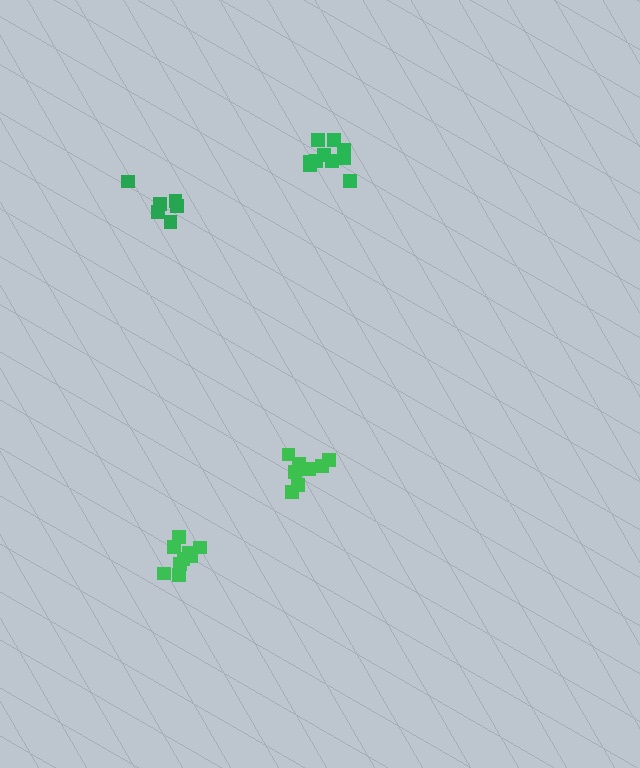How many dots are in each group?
Group 1: 9 dots, Group 2: 6 dots, Group 3: 10 dots, Group 4: 9 dots (34 total).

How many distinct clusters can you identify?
There are 4 distinct clusters.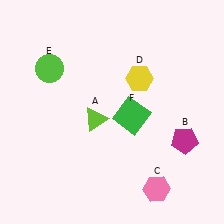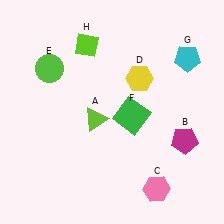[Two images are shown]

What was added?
A cyan pentagon (G), a lime diamond (H) were added in Image 2.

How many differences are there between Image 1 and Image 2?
There are 2 differences between the two images.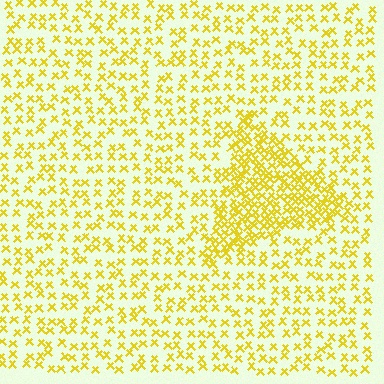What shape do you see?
I see a triangle.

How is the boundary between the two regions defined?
The boundary is defined by a change in element density (approximately 2.3x ratio). All elements are the same color, size, and shape.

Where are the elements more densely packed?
The elements are more densely packed inside the triangle boundary.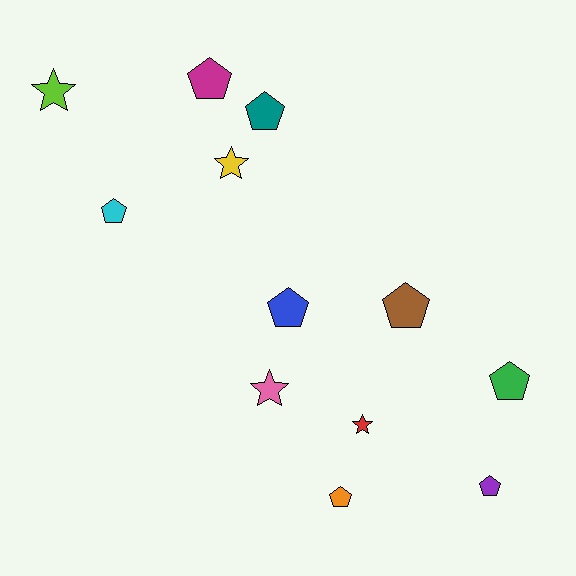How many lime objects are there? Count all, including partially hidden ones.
There is 1 lime object.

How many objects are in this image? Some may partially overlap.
There are 12 objects.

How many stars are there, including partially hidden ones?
There are 4 stars.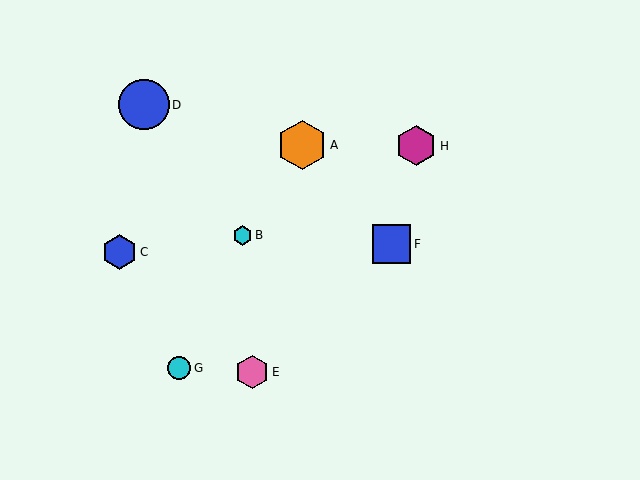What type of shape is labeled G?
Shape G is a cyan circle.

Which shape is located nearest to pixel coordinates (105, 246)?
The blue hexagon (labeled C) at (120, 252) is nearest to that location.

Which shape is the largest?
The blue circle (labeled D) is the largest.